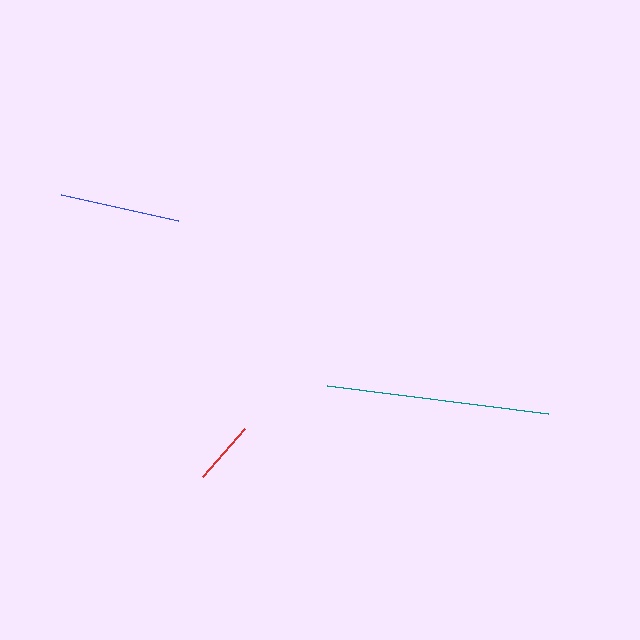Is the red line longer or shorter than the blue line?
The blue line is longer than the red line.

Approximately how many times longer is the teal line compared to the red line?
The teal line is approximately 3.5 times the length of the red line.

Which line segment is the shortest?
The red line is the shortest at approximately 63 pixels.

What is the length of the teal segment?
The teal segment is approximately 223 pixels long.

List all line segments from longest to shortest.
From longest to shortest: teal, blue, red.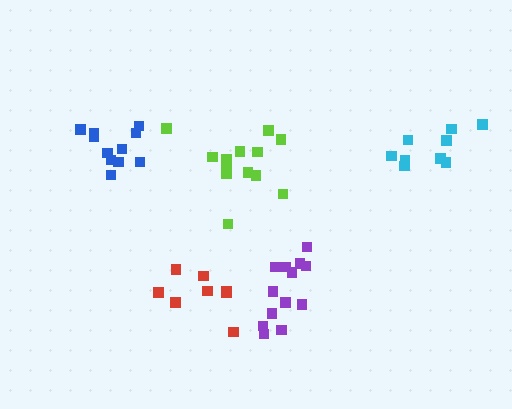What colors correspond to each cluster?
The clusters are colored: cyan, blue, lime, red, purple.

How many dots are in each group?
Group 1: 9 dots, Group 2: 11 dots, Group 3: 13 dots, Group 4: 8 dots, Group 5: 13 dots (54 total).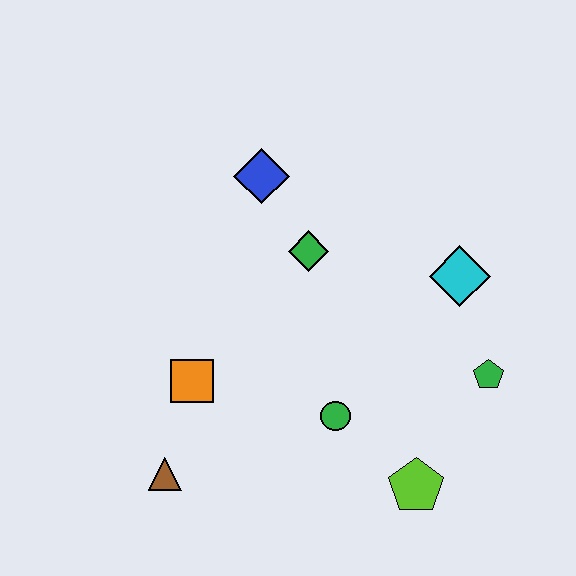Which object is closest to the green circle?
The lime pentagon is closest to the green circle.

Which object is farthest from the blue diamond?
The lime pentagon is farthest from the blue diamond.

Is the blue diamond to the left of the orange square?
No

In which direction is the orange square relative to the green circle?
The orange square is to the left of the green circle.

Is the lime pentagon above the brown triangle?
No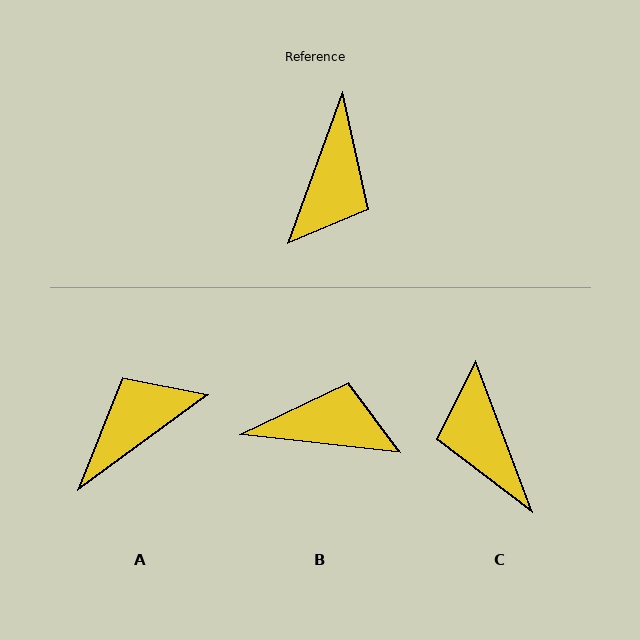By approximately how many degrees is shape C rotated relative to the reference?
Approximately 139 degrees clockwise.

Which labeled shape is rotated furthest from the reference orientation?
A, about 146 degrees away.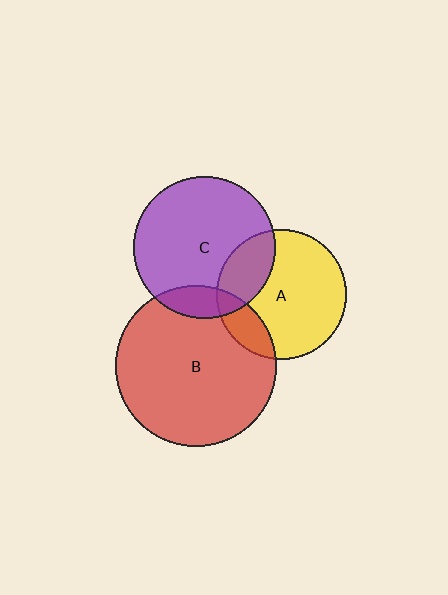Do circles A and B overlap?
Yes.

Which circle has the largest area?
Circle B (red).